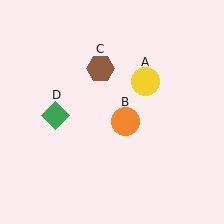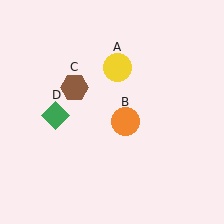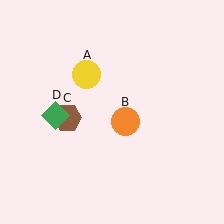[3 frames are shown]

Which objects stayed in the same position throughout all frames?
Orange circle (object B) and green diamond (object D) remained stationary.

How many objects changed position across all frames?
2 objects changed position: yellow circle (object A), brown hexagon (object C).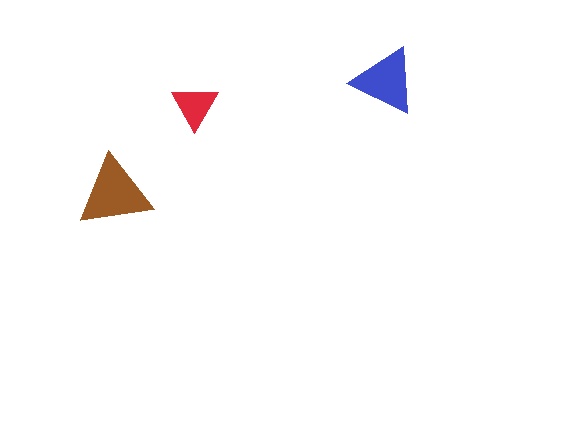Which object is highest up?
The blue triangle is topmost.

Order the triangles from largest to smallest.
the brown one, the blue one, the red one.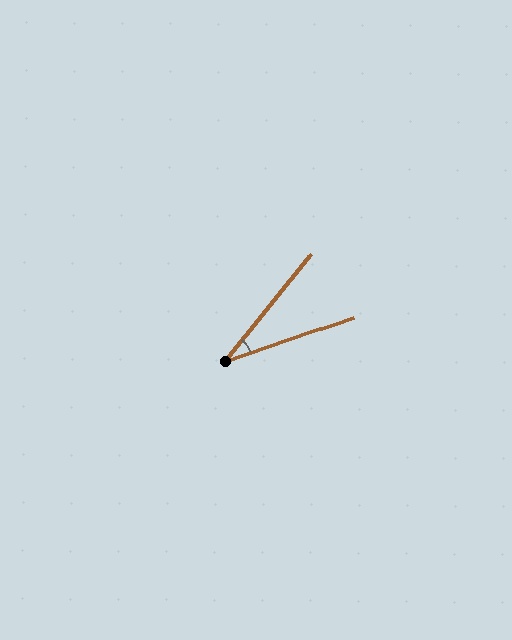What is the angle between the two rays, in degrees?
Approximately 32 degrees.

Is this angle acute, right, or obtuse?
It is acute.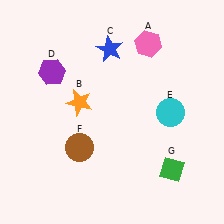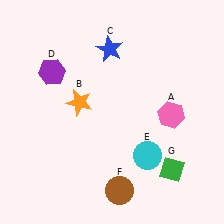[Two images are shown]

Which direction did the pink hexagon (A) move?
The pink hexagon (A) moved down.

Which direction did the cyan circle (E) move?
The cyan circle (E) moved down.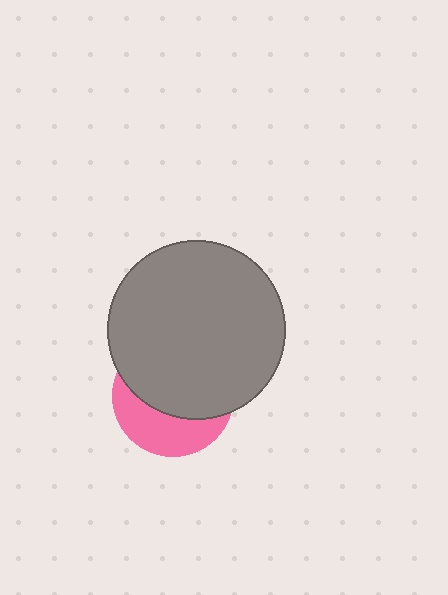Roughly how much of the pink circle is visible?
A small part of it is visible (roughly 37%).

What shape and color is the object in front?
The object in front is a gray circle.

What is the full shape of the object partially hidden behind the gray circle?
The partially hidden object is a pink circle.